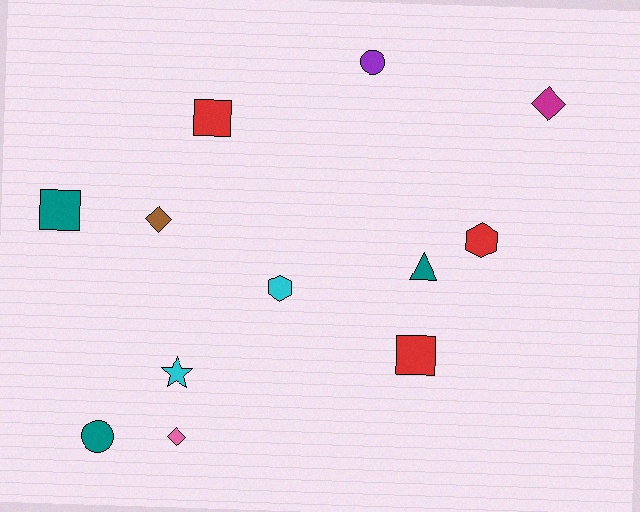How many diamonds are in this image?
There are 3 diamonds.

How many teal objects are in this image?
There are 3 teal objects.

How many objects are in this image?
There are 12 objects.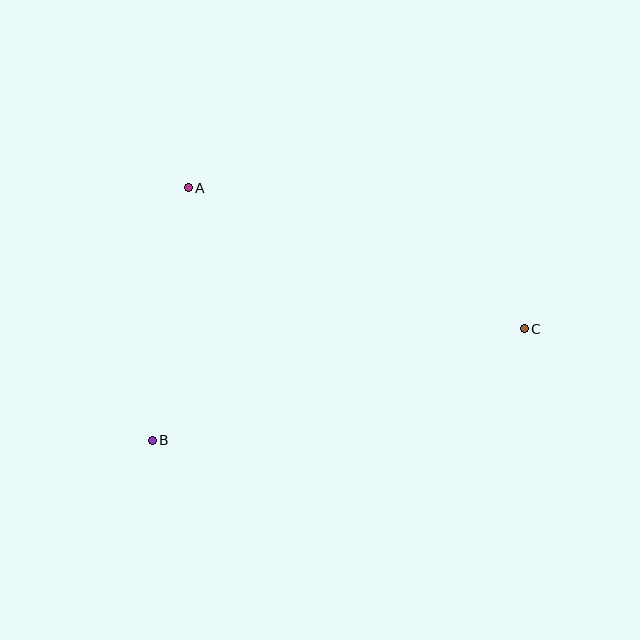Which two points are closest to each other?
Points A and B are closest to each other.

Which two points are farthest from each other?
Points B and C are farthest from each other.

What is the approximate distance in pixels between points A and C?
The distance between A and C is approximately 364 pixels.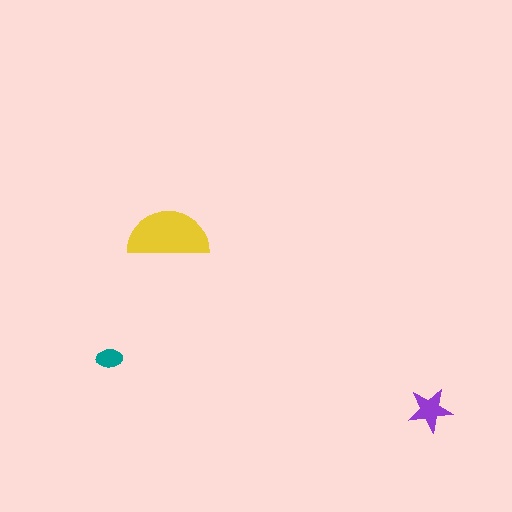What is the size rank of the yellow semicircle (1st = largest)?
1st.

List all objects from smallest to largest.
The teal ellipse, the purple star, the yellow semicircle.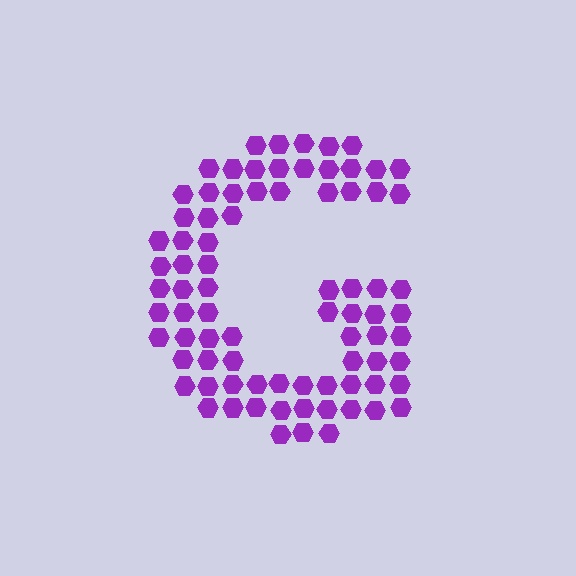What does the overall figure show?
The overall figure shows the letter G.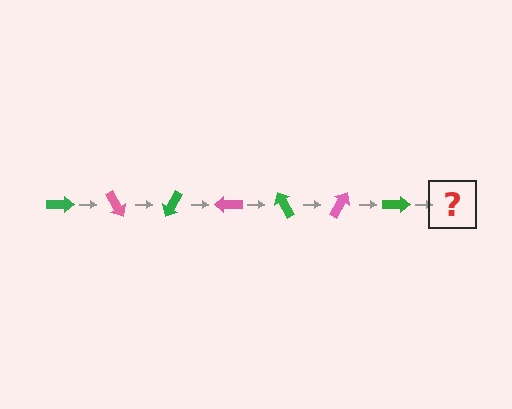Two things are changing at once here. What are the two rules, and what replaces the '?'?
The two rules are that it rotates 60 degrees each step and the color cycles through green and pink. The '?' should be a pink arrow, rotated 420 degrees from the start.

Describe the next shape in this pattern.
It should be a pink arrow, rotated 420 degrees from the start.